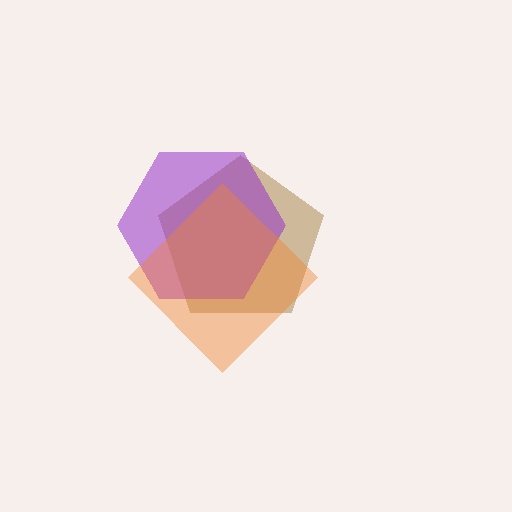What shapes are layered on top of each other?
The layered shapes are: a brown pentagon, a purple hexagon, an orange diamond.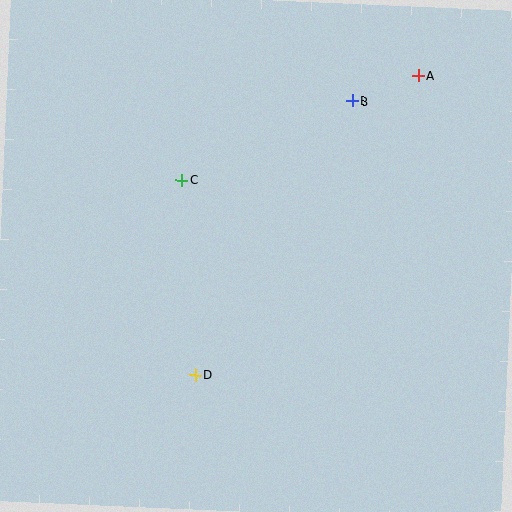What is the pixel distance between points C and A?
The distance between C and A is 258 pixels.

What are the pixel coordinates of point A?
Point A is at (418, 76).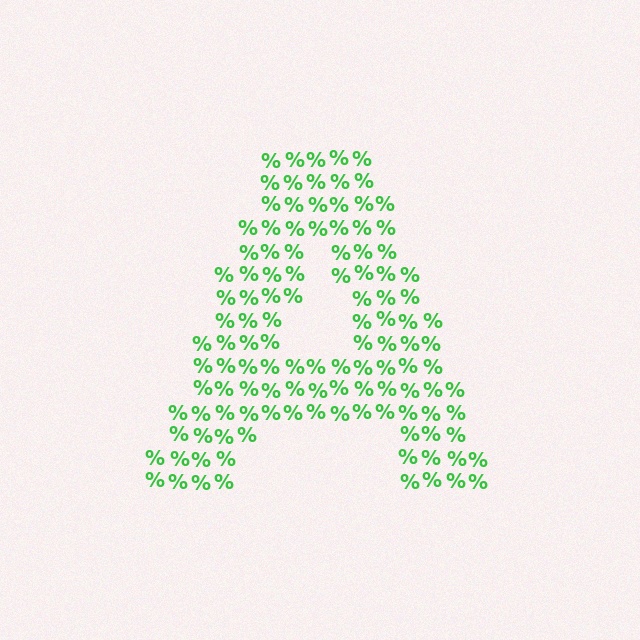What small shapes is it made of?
It is made of small percent signs.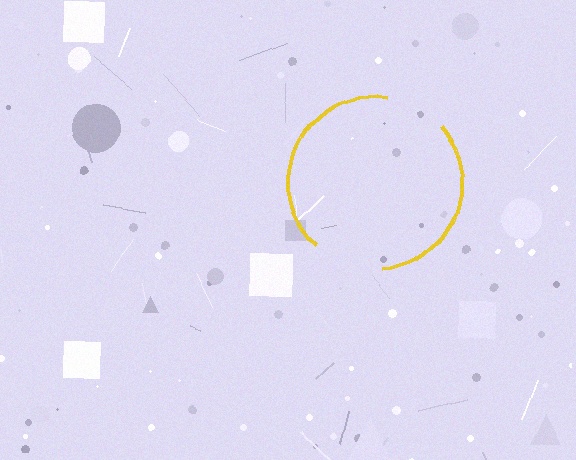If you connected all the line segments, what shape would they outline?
They would outline a circle.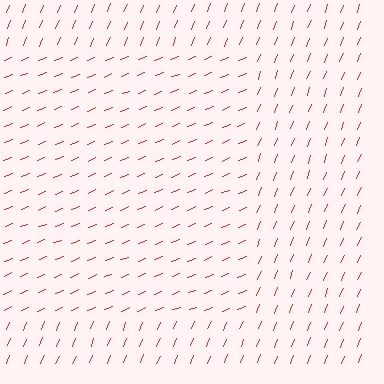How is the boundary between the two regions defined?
The boundary is defined purely by a change in line orientation (approximately 45 degrees difference). All lines are the same color and thickness.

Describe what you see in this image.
The image is filled with small red line segments. A rectangle region in the image has lines oriented differently from the surrounding lines, creating a visible texture boundary.